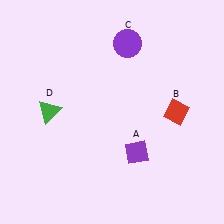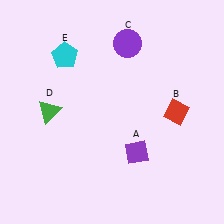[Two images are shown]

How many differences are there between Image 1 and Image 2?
There is 1 difference between the two images.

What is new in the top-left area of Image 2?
A cyan pentagon (E) was added in the top-left area of Image 2.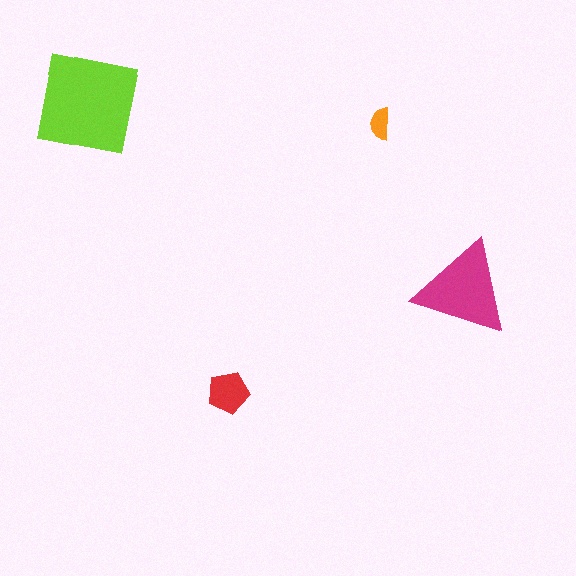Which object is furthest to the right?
The magenta triangle is rightmost.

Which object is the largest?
The lime square.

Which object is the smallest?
The orange semicircle.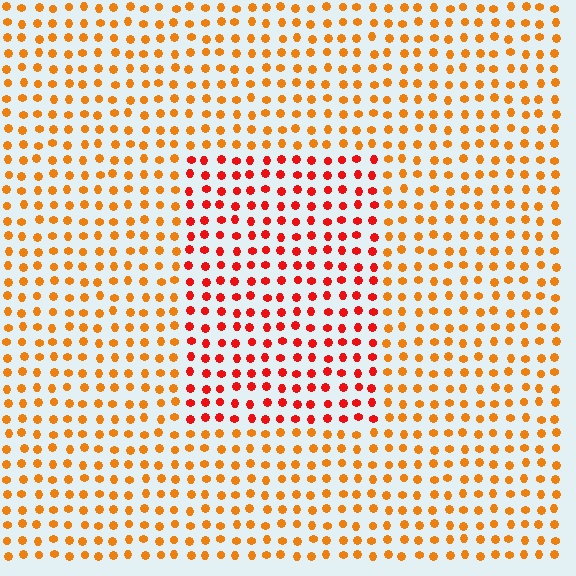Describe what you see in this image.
The image is filled with small orange elements in a uniform arrangement. A rectangle-shaped region is visible where the elements are tinted to a slightly different hue, forming a subtle color boundary.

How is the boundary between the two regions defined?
The boundary is defined purely by a slight shift in hue (about 32 degrees). Spacing, size, and orientation are identical on both sides.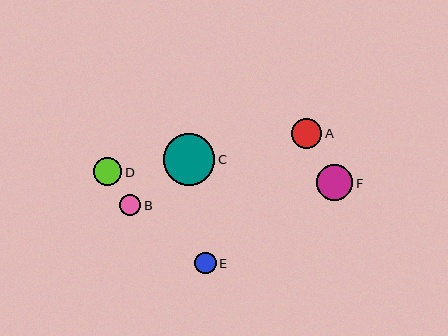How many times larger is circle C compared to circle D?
Circle C is approximately 1.8 times the size of circle D.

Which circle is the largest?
Circle C is the largest with a size of approximately 52 pixels.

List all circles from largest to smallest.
From largest to smallest: C, F, A, D, E, B.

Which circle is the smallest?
Circle B is the smallest with a size of approximately 21 pixels.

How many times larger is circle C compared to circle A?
Circle C is approximately 1.7 times the size of circle A.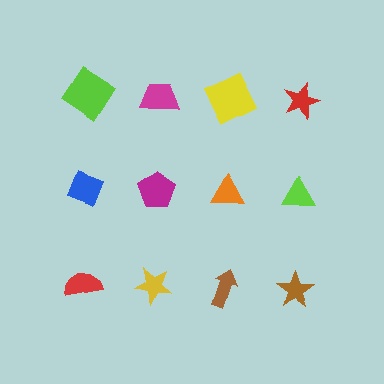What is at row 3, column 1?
A red semicircle.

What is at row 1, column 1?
A lime diamond.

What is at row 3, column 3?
A brown arrow.